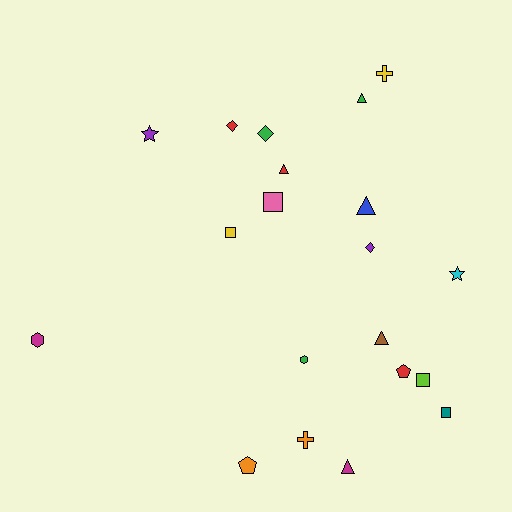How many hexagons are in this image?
There are 2 hexagons.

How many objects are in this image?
There are 20 objects.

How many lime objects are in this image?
There is 1 lime object.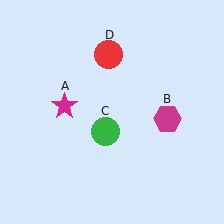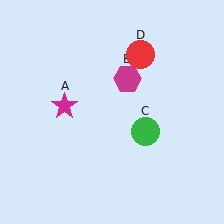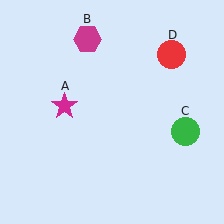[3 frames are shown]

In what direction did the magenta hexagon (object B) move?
The magenta hexagon (object B) moved up and to the left.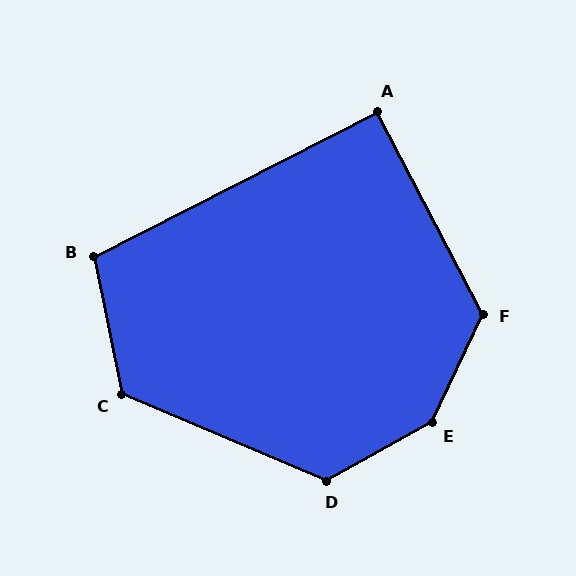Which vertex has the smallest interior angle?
A, at approximately 91 degrees.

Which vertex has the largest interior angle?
E, at approximately 145 degrees.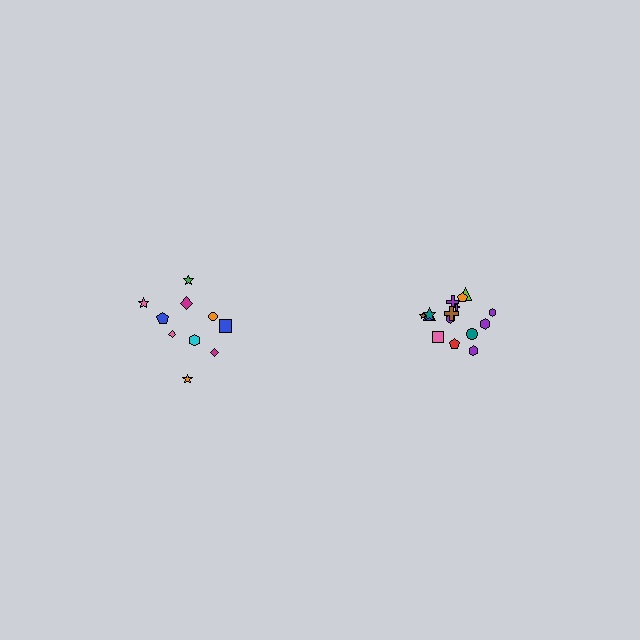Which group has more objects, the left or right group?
The right group.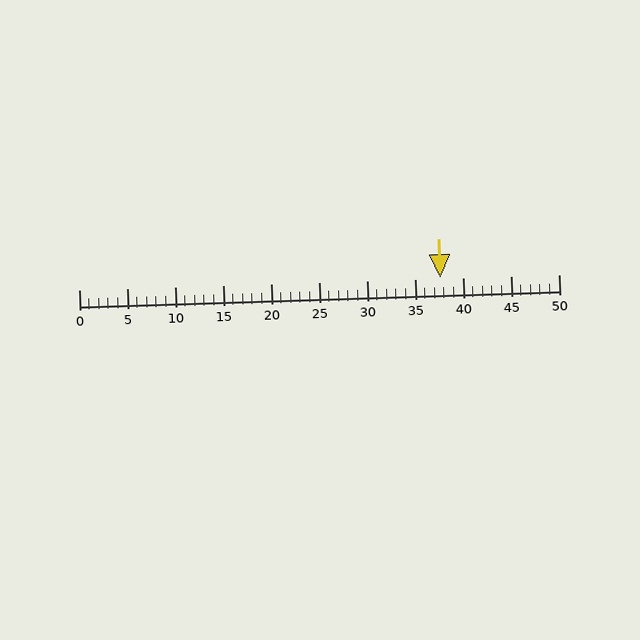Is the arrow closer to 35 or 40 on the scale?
The arrow is closer to 40.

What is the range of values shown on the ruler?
The ruler shows values from 0 to 50.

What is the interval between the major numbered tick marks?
The major tick marks are spaced 5 units apart.